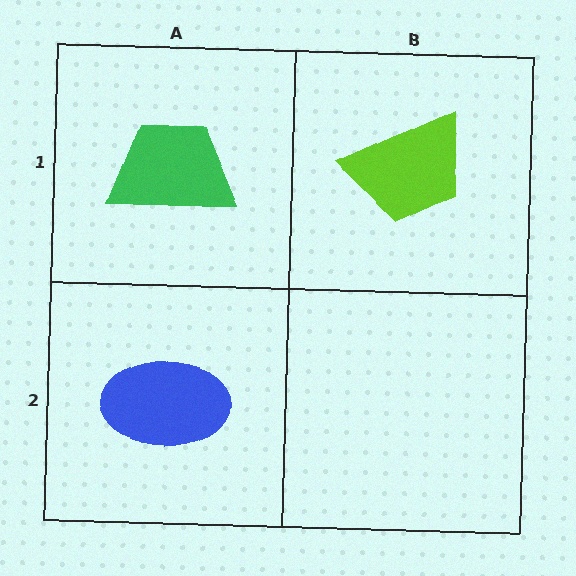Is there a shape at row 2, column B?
No, that cell is empty.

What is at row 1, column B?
A lime trapezoid.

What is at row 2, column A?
A blue ellipse.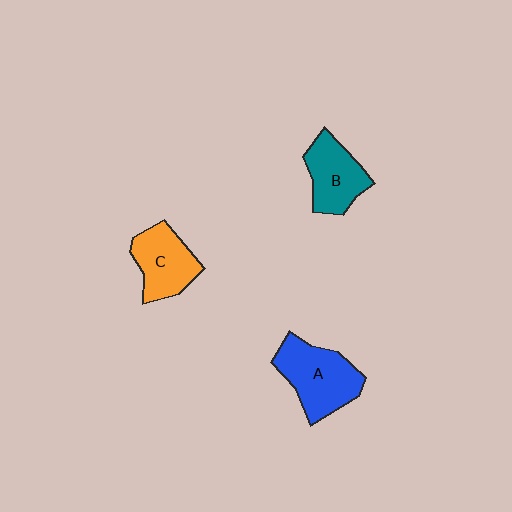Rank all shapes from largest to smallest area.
From largest to smallest: A (blue), C (orange), B (teal).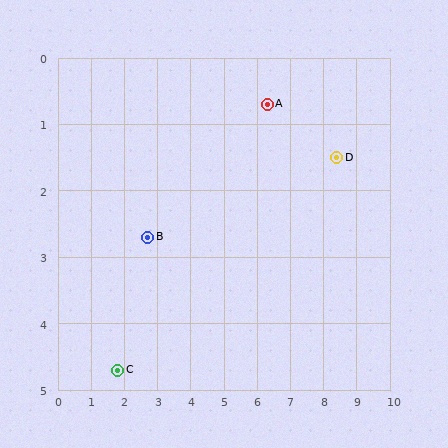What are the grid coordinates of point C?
Point C is at approximately (1.8, 4.7).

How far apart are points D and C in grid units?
Points D and C are about 7.3 grid units apart.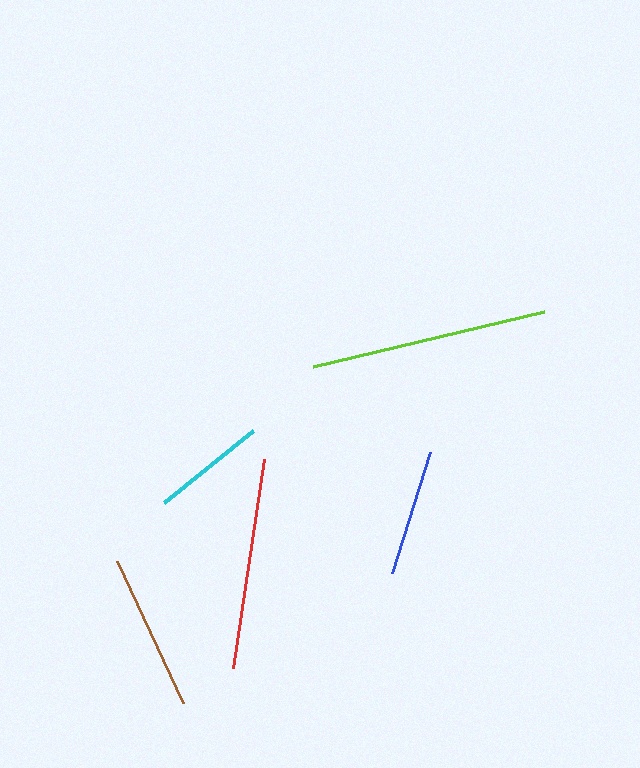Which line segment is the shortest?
The cyan line is the shortest at approximately 115 pixels.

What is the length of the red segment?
The red segment is approximately 211 pixels long.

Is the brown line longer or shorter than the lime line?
The lime line is longer than the brown line.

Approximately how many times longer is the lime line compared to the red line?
The lime line is approximately 1.1 times the length of the red line.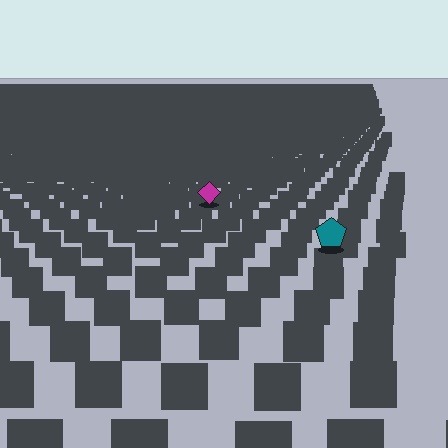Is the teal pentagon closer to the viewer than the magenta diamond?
Yes. The teal pentagon is closer — you can tell from the texture gradient: the ground texture is coarser near it.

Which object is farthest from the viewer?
The magenta diamond is farthest from the viewer. It appears smaller and the ground texture around it is denser.